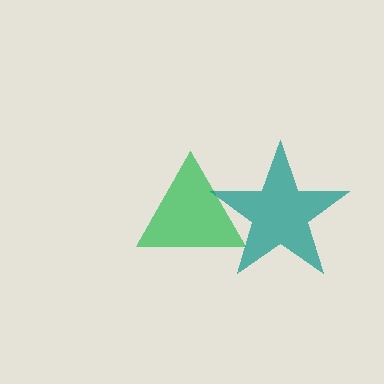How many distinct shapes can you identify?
There are 2 distinct shapes: a green triangle, a teal star.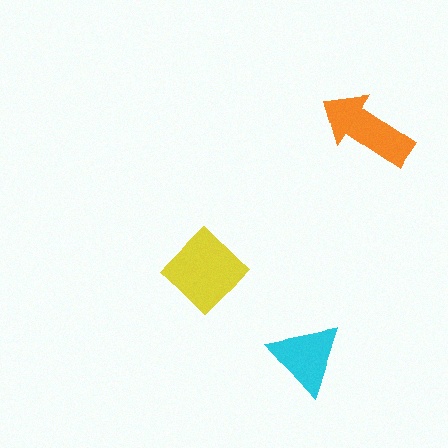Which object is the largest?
The yellow diamond.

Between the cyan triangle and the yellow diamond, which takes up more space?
The yellow diamond.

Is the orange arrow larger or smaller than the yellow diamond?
Smaller.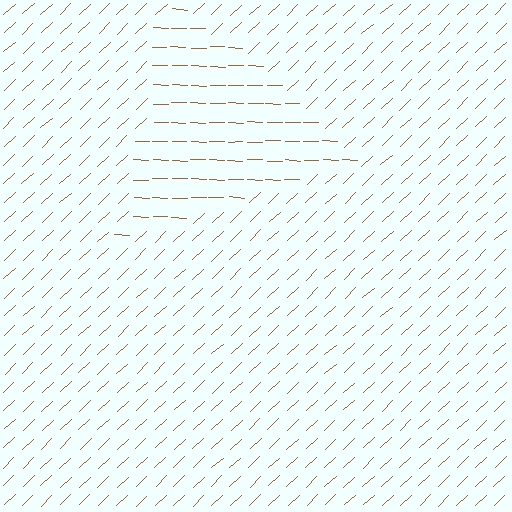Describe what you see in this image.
The image is filled with small brown line segments. A triangle region in the image has lines oriented differently from the surrounding lines, creating a visible texture boundary.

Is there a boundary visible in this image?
Yes, there is a texture boundary formed by a change in line orientation.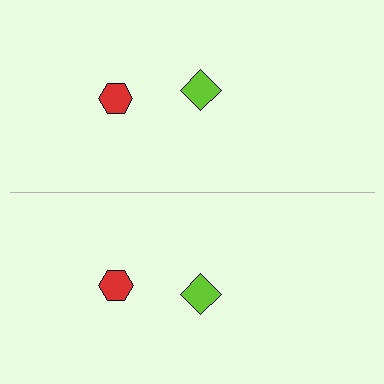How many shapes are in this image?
There are 4 shapes in this image.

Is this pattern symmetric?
Yes, this pattern has bilateral (reflection) symmetry.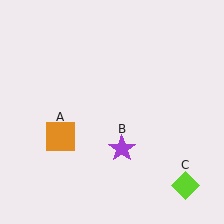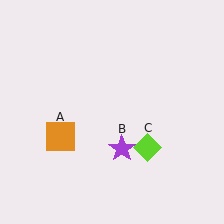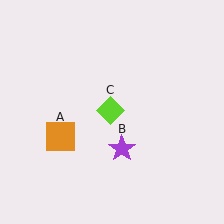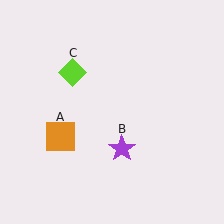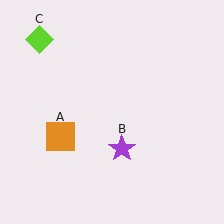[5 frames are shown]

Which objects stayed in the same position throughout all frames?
Orange square (object A) and purple star (object B) remained stationary.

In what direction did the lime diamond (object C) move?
The lime diamond (object C) moved up and to the left.